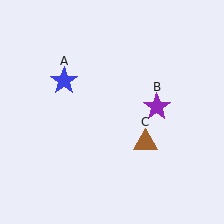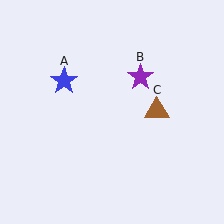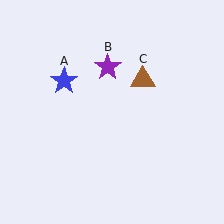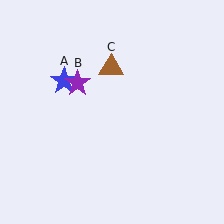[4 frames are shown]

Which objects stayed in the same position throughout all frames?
Blue star (object A) remained stationary.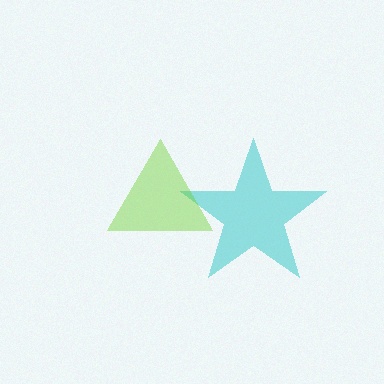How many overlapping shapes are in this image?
There are 2 overlapping shapes in the image.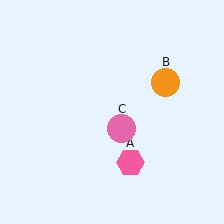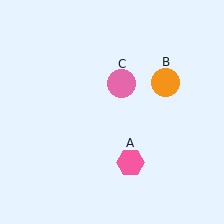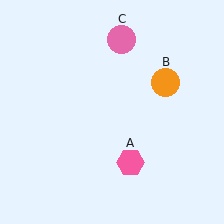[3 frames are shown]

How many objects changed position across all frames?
1 object changed position: pink circle (object C).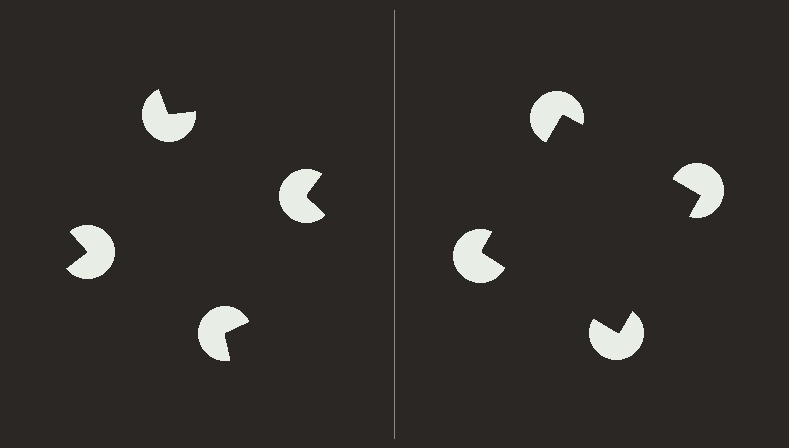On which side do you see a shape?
An illusory square appears on the right side. On the left side the wedge cuts are rotated, so no coherent shape forms.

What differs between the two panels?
The pac-man discs are positioned identically on both sides; only the wedge orientations differ. On the right they align to a square; on the left they are misaligned.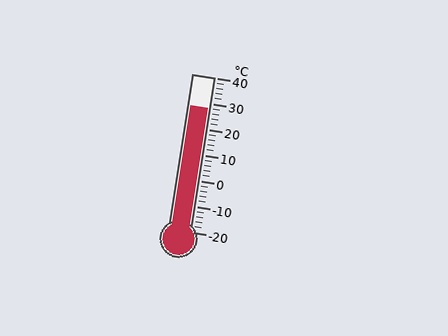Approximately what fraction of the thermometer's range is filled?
The thermometer is filled to approximately 80% of its range.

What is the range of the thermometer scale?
The thermometer scale ranges from -20°C to 40°C.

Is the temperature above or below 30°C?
The temperature is below 30°C.